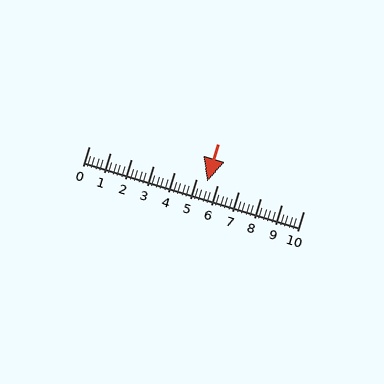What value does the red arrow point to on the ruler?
The red arrow points to approximately 5.5.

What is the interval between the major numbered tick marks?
The major tick marks are spaced 1 units apart.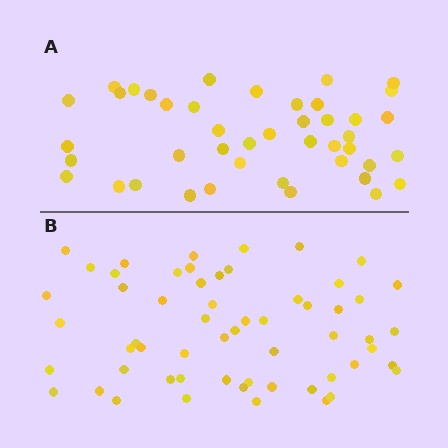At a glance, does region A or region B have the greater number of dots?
Region B (the bottom region) has more dots.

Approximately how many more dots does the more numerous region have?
Region B has approximately 15 more dots than region A.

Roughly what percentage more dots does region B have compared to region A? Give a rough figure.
About 35% more.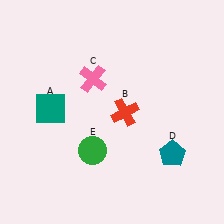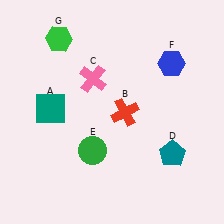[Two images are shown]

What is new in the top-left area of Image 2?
A green hexagon (G) was added in the top-left area of Image 2.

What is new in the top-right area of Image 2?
A blue hexagon (F) was added in the top-right area of Image 2.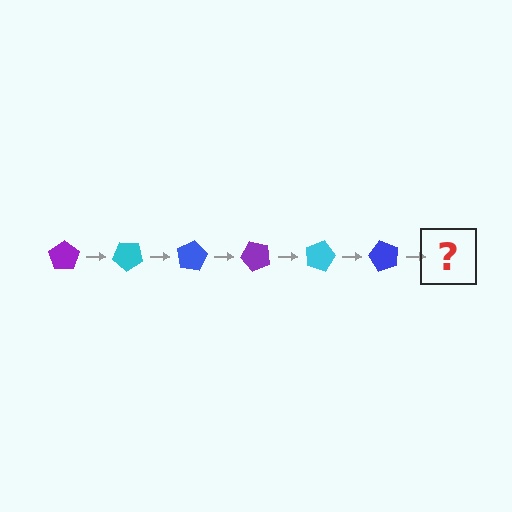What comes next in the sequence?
The next element should be a purple pentagon, rotated 240 degrees from the start.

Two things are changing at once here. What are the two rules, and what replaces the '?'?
The two rules are that it rotates 40 degrees each step and the color cycles through purple, cyan, and blue. The '?' should be a purple pentagon, rotated 240 degrees from the start.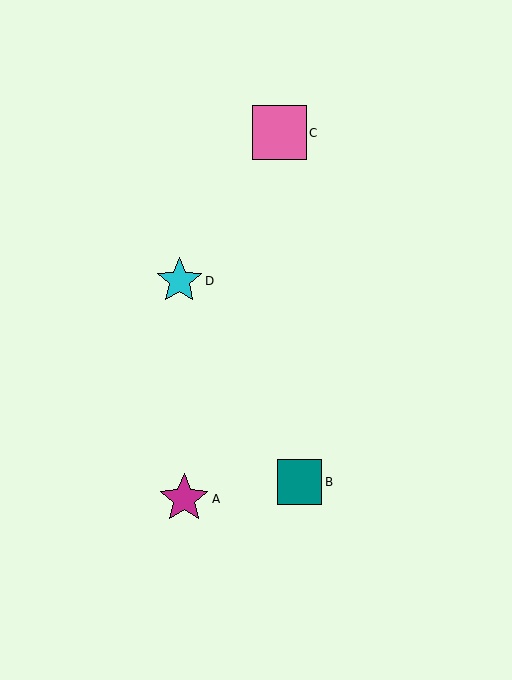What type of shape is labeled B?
Shape B is a teal square.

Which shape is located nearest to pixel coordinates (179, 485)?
The magenta star (labeled A) at (184, 499) is nearest to that location.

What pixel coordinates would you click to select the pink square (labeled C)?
Click at (279, 133) to select the pink square C.